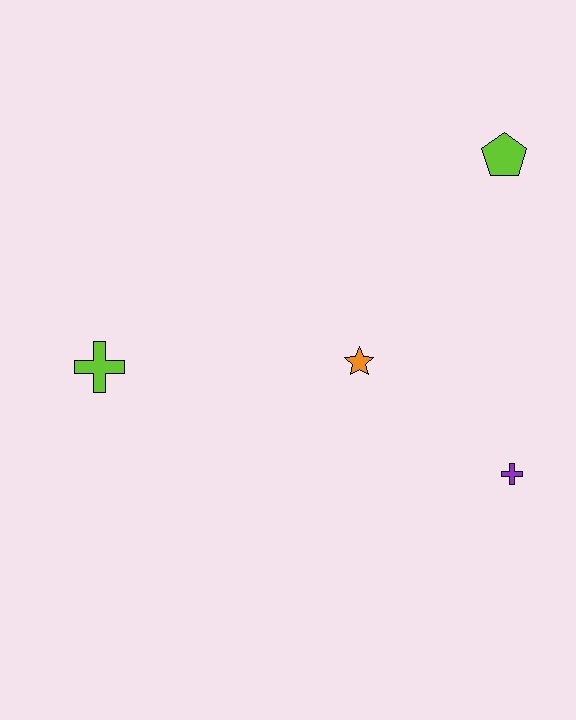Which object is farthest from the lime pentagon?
The lime cross is farthest from the lime pentagon.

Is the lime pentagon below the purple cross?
No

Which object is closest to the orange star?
The purple cross is closest to the orange star.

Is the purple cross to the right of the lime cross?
Yes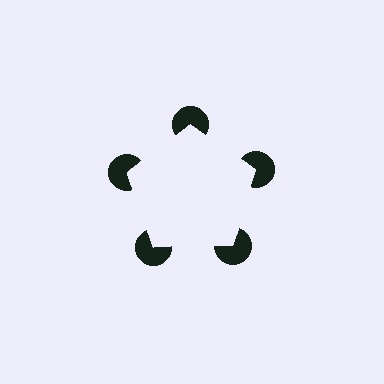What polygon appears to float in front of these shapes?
An illusory pentagon — its edges are inferred from the aligned wedge cuts in the pac-man discs, not physically drawn.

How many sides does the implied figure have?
5 sides.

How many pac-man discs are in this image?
There are 5 — one at each vertex of the illusory pentagon.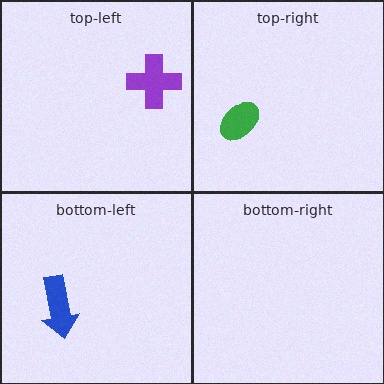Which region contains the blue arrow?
The bottom-left region.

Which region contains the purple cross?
The top-left region.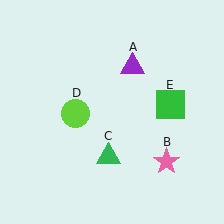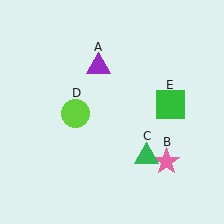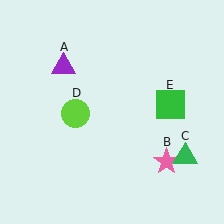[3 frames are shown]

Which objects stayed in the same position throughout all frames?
Pink star (object B) and lime circle (object D) and green square (object E) remained stationary.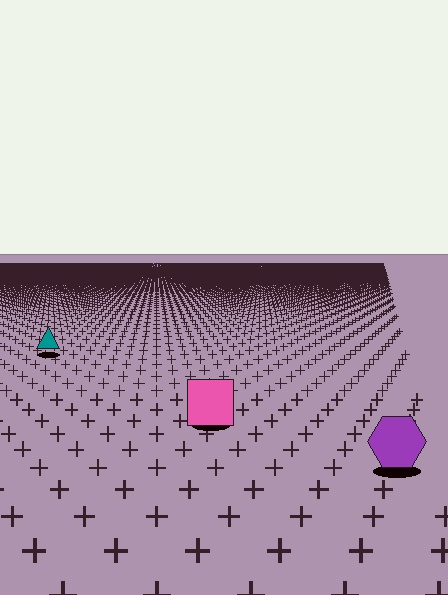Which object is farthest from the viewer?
The teal triangle is farthest from the viewer. It appears smaller and the ground texture around it is denser.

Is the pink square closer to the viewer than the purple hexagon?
No. The purple hexagon is closer — you can tell from the texture gradient: the ground texture is coarser near it.